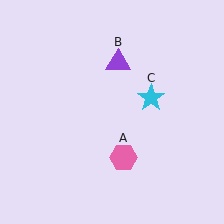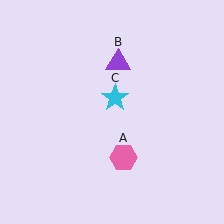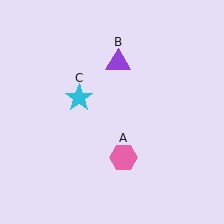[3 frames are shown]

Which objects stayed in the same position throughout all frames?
Pink hexagon (object A) and purple triangle (object B) remained stationary.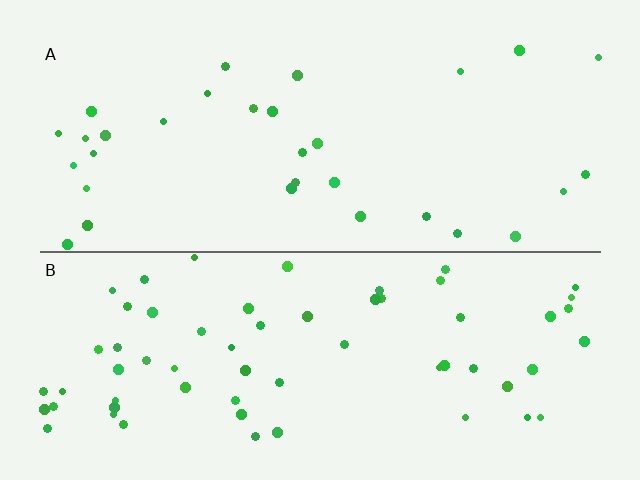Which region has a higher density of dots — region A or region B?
B (the bottom).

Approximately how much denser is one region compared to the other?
Approximately 2.0× — region B over region A.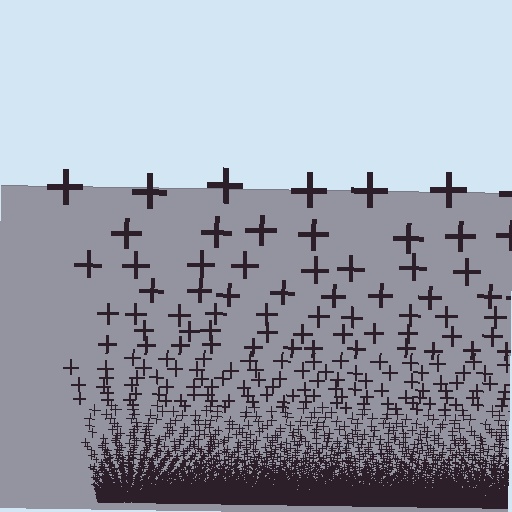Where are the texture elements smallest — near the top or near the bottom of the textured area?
Near the bottom.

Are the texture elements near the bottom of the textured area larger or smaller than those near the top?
Smaller. The gradient is inverted — elements near the bottom are smaller and denser.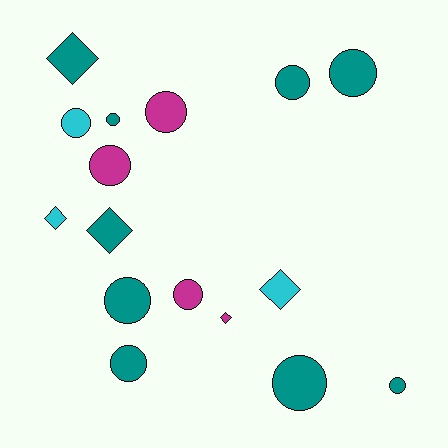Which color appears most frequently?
Teal, with 9 objects.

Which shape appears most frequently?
Circle, with 11 objects.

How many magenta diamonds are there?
There is 1 magenta diamond.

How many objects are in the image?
There are 16 objects.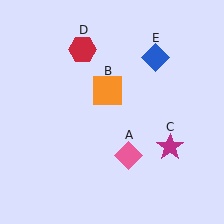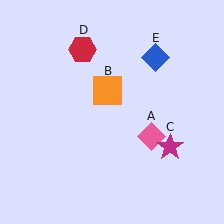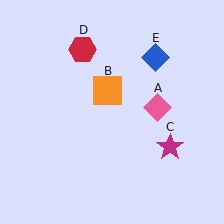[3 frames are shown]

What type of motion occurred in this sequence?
The pink diamond (object A) rotated counterclockwise around the center of the scene.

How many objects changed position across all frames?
1 object changed position: pink diamond (object A).